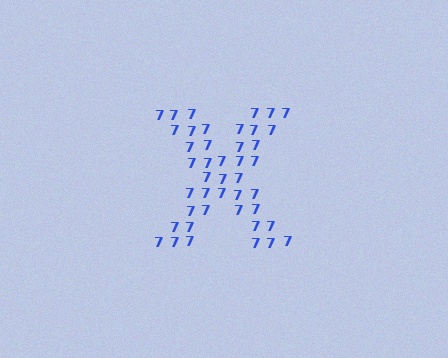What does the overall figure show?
The overall figure shows the letter X.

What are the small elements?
The small elements are digit 7's.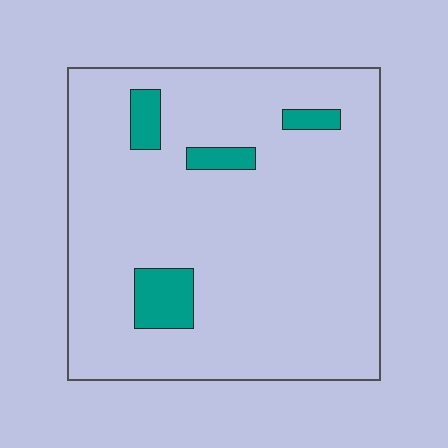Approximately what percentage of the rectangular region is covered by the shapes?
Approximately 10%.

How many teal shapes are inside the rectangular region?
4.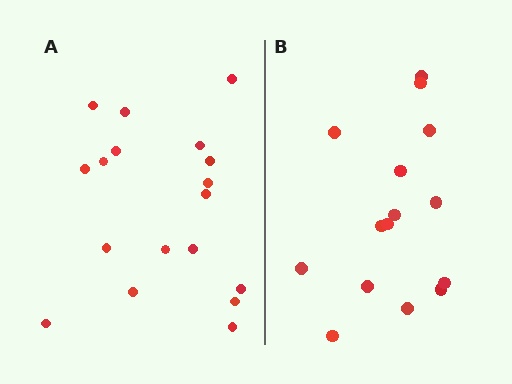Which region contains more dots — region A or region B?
Region A (the left region) has more dots.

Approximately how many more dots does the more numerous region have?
Region A has just a few more — roughly 2 or 3 more dots than region B.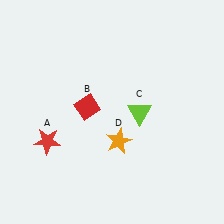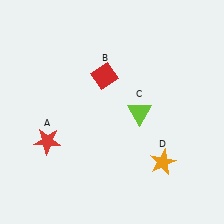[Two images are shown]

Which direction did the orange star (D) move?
The orange star (D) moved right.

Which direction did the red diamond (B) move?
The red diamond (B) moved up.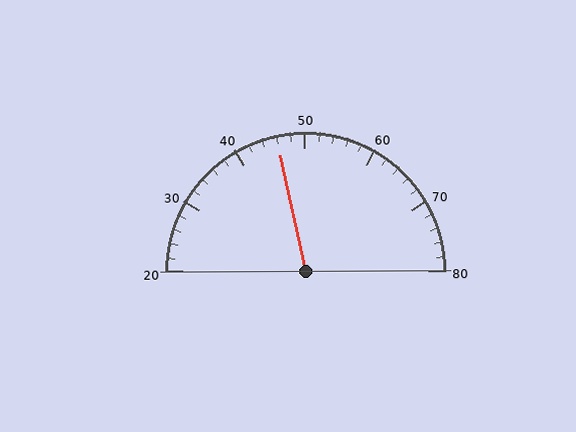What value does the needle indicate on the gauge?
The needle indicates approximately 46.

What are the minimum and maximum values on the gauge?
The gauge ranges from 20 to 80.